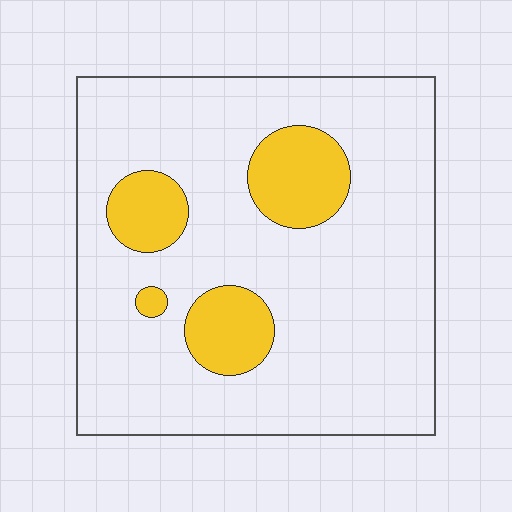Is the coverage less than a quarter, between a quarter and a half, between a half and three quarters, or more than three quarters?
Less than a quarter.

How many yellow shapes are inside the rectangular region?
4.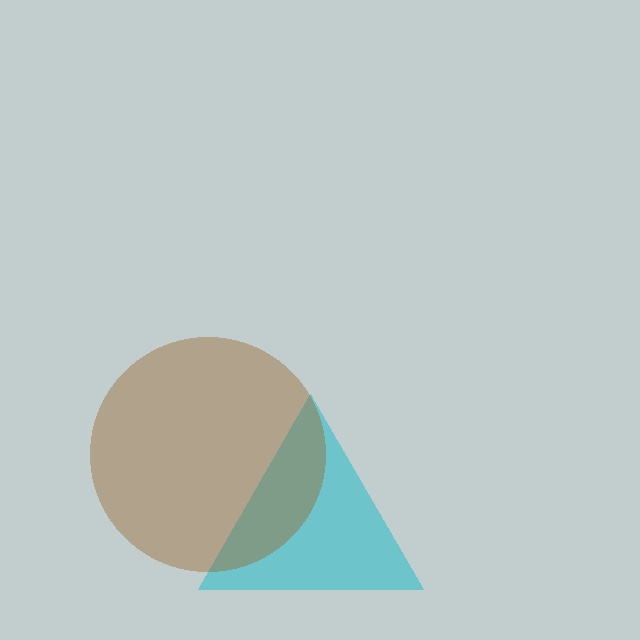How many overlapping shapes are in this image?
There are 2 overlapping shapes in the image.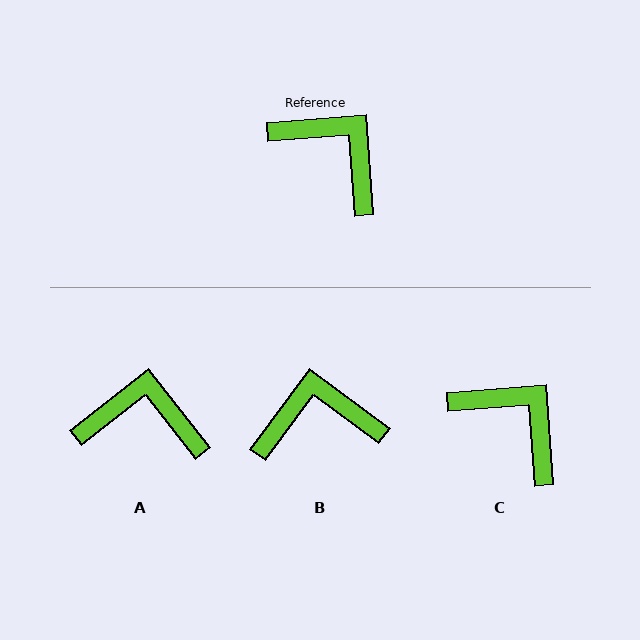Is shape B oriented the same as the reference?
No, it is off by about 49 degrees.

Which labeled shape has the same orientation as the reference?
C.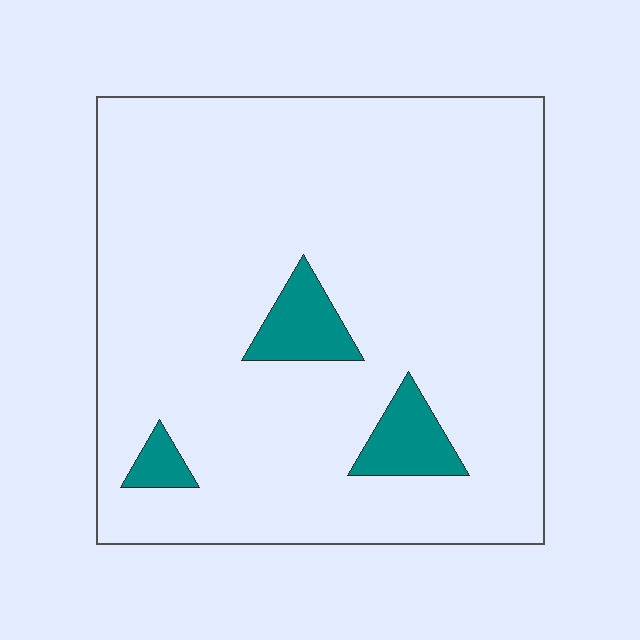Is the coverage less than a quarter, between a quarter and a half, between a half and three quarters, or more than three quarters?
Less than a quarter.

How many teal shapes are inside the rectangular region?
3.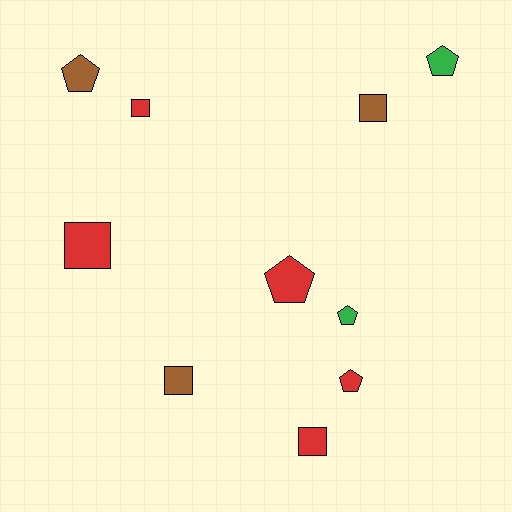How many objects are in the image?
There are 10 objects.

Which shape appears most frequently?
Pentagon, with 5 objects.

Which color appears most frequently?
Red, with 5 objects.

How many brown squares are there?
There are 2 brown squares.